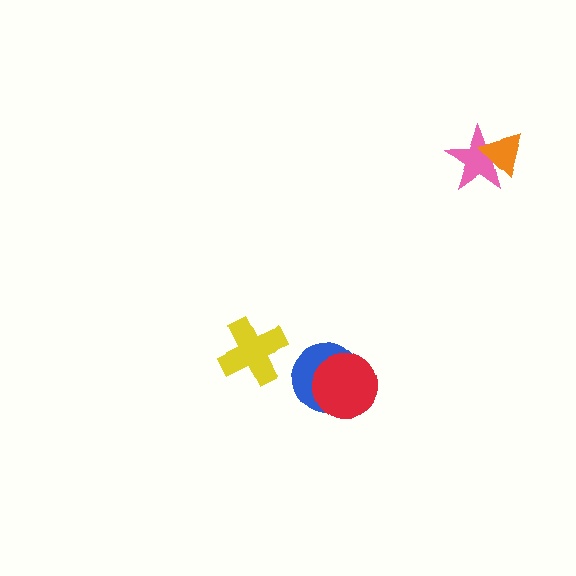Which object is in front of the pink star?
The orange triangle is in front of the pink star.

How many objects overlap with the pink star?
1 object overlaps with the pink star.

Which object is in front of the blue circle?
The red circle is in front of the blue circle.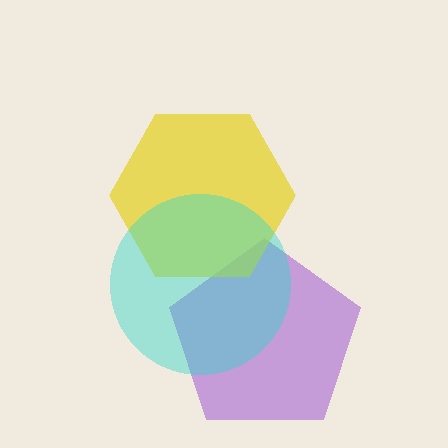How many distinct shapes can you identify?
There are 3 distinct shapes: a purple pentagon, a yellow hexagon, a cyan circle.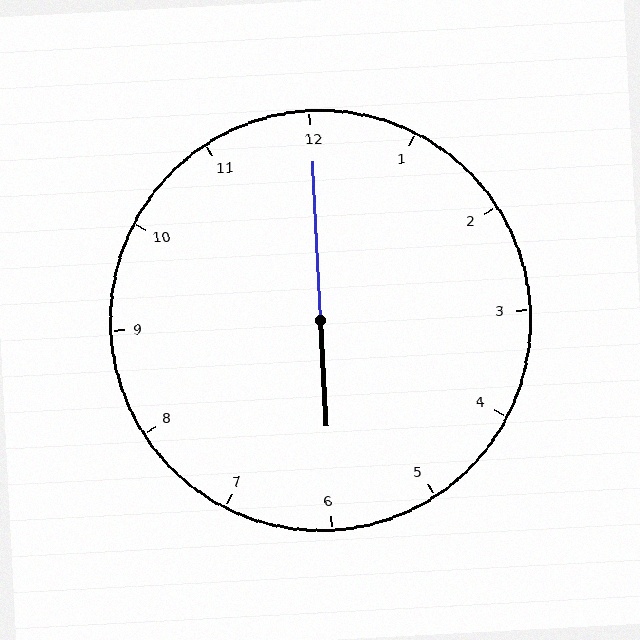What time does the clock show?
6:00.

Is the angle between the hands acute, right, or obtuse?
It is obtuse.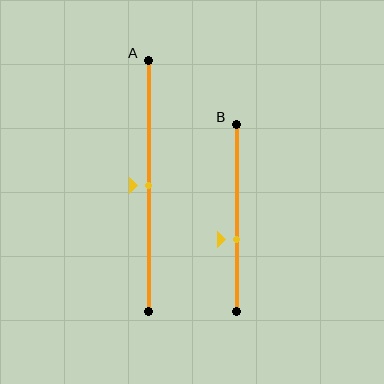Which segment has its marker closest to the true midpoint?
Segment A has its marker closest to the true midpoint.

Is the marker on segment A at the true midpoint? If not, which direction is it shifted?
Yes, the marker on segment A is at the true midpoint.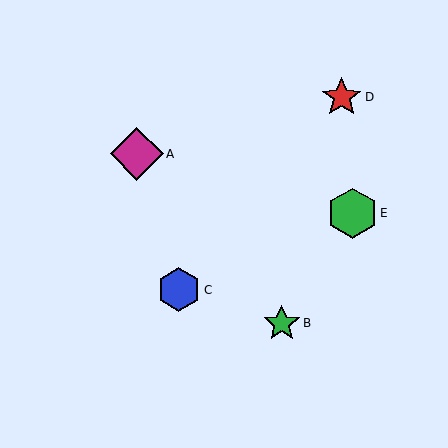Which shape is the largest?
The magenta diamond (labeled A) is the largest.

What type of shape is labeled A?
Shape A is a magenta diamond.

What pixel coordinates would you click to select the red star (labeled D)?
Click at (342, 97) to select the red star D.